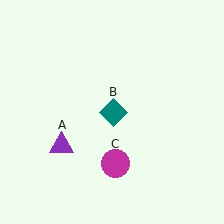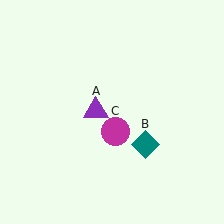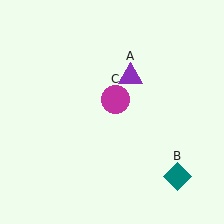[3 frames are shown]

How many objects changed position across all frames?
3 objects changed position: purple triangle (object A), teal diamond (object B), magenta circle (object C).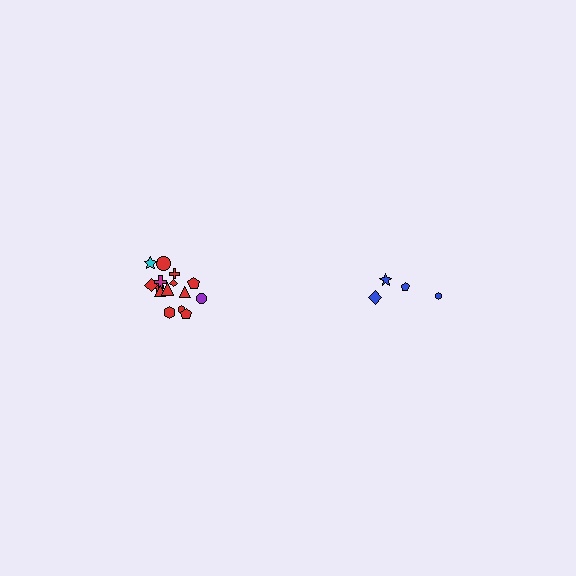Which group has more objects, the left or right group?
The left group.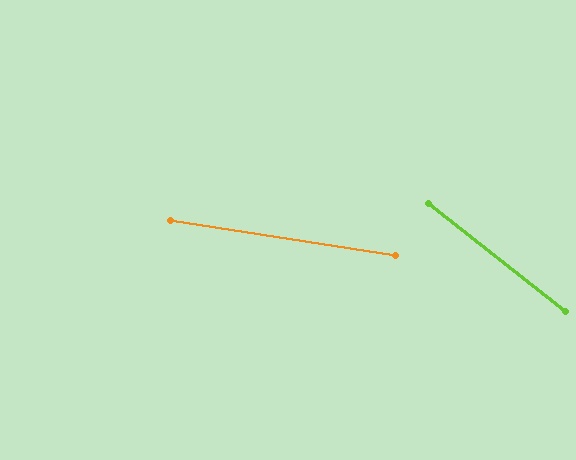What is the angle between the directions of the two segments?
Approximately 29 degrees.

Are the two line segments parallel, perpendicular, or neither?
Neither parallel nor perpendicular — they differ by about 29°.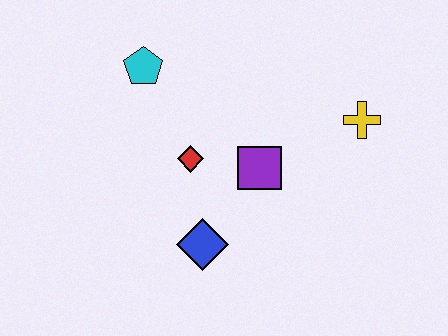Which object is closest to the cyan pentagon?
The red diamond is closest to the cyan pentagon.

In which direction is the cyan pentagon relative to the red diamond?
The cyan pentagon is above the red diamond.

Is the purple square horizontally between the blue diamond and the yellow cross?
Yes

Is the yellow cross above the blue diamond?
Yes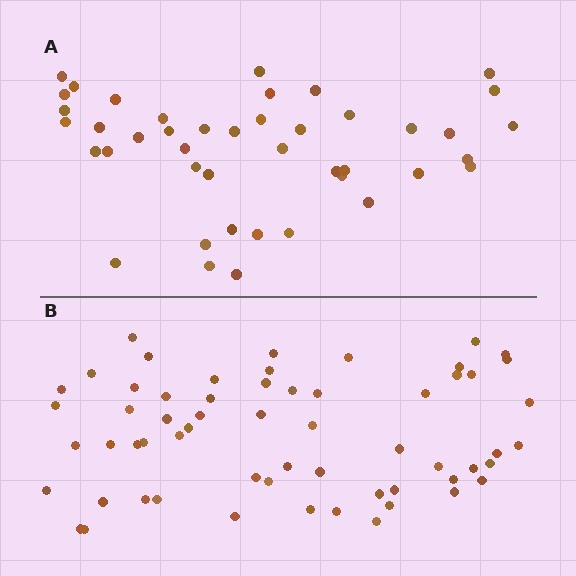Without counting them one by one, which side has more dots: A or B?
Region B (the bottom region) has more dots.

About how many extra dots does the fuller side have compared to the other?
Region B has approximately 15 more dots than region A.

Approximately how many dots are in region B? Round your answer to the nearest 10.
About 60 dots.